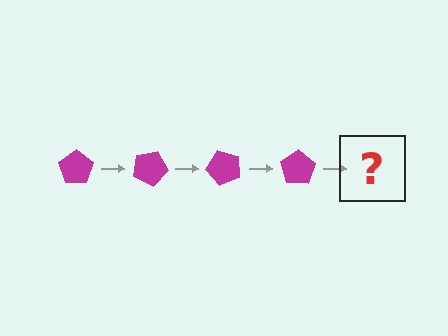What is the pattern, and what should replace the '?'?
The pattern is that the pentagon rotates 25 degrees each step. The '?' should be a magenta pentagon rotated 100 degrees.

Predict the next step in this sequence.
The next step is a magenta pentagon rotated 100 degrees.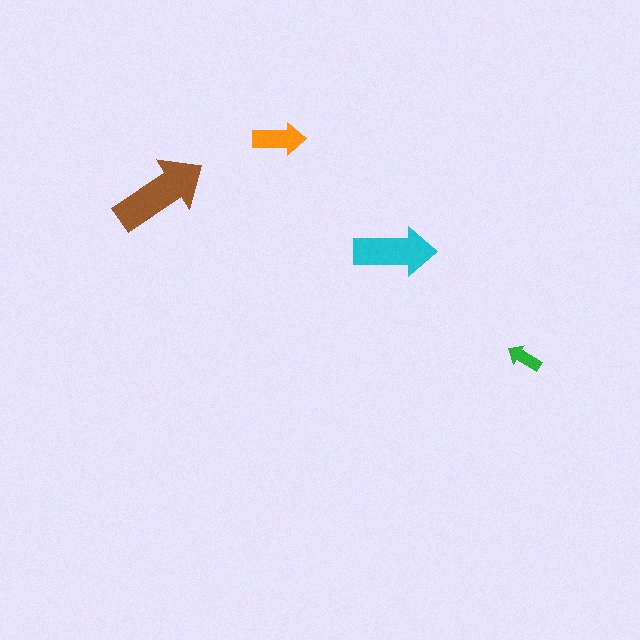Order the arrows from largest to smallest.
the brown one, the cyan one, the orange one, the green one.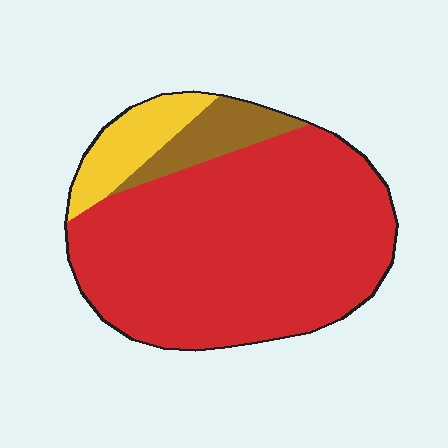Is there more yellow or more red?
Red.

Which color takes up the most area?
Red, at roughly 80%.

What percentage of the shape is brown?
Brown takes up less than a sixth of the shape.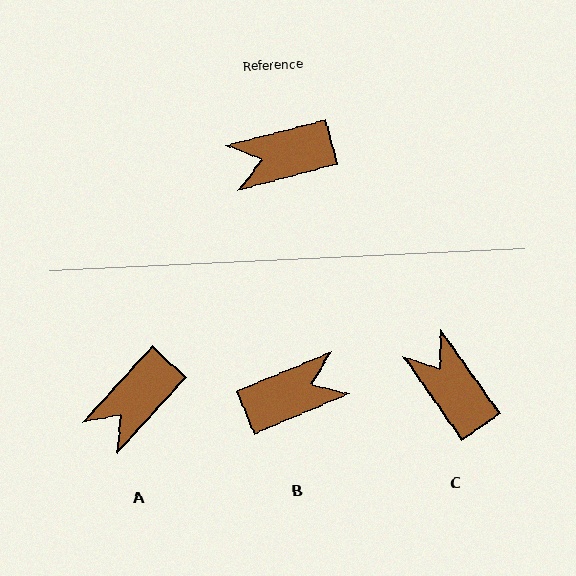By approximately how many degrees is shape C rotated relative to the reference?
Approximately 69 degrees clockwise.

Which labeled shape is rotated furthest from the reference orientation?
B, about 172 degrees away.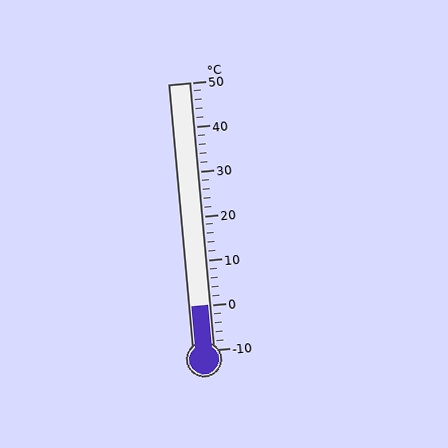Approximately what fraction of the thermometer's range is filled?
The thermometer is filled to approximately 15% of its range.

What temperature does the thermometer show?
The thermometer shows approximately 0°C.